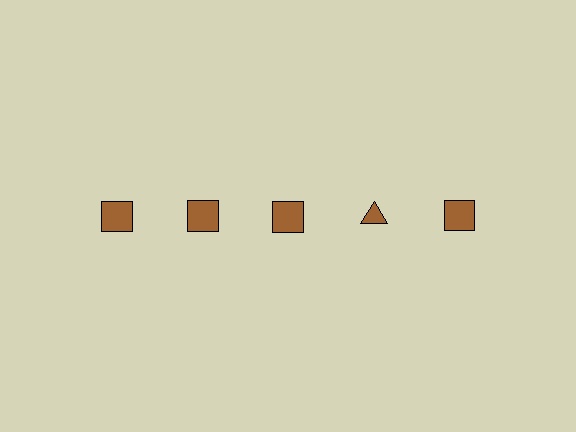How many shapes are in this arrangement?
There are 5 shapes arranged in a grid pattern.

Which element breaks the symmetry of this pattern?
The brown triangle in the top row, second from right column breaks the symmetry. All other shapes are brown squares.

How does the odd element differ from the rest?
It has a different shape: triangle instead of square.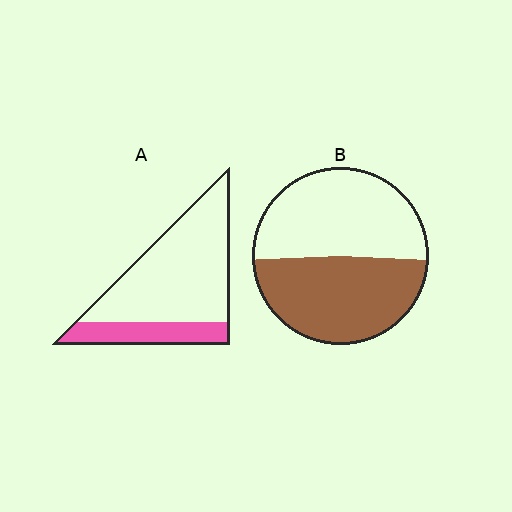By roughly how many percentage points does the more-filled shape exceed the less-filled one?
By roughly 25 percentage points (B over A).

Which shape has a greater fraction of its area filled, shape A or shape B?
Shape B.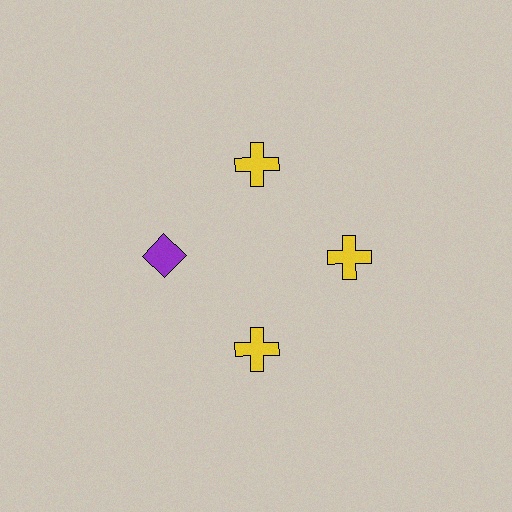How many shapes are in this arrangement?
There are 4 shapes arranged in a ring pattern.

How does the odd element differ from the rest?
It differs in both color (purple instead of yellow) and shape (diamond instead of cross).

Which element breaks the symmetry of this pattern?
The purple diamond at roughly the 9 o'clock position breaks the symmetry. All other shapes are yellow crosses.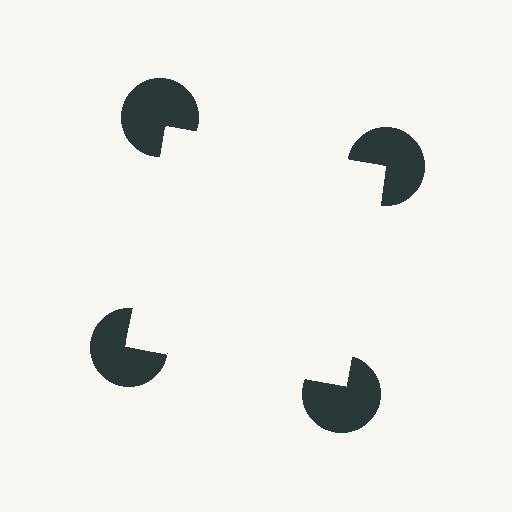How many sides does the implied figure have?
4 sides.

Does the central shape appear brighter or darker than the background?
It typically appears slightly brighter than the background, even though no actual brightness change is drawn.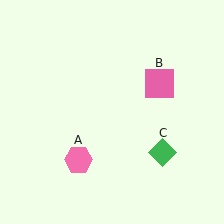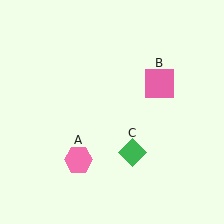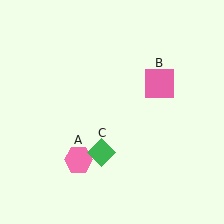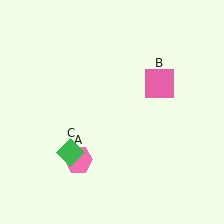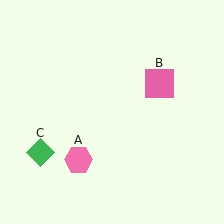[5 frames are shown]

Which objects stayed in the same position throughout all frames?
Pink hexagon (object A) and pink square (object B) remained stationary.